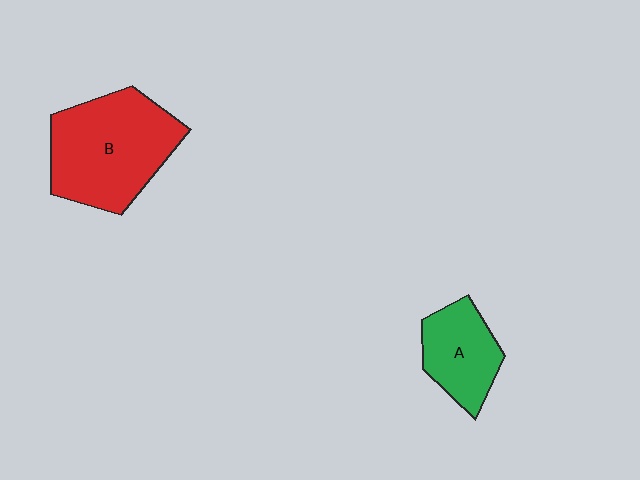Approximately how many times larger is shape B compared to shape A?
Approximately 1.9 times.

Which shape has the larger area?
Shape B (red).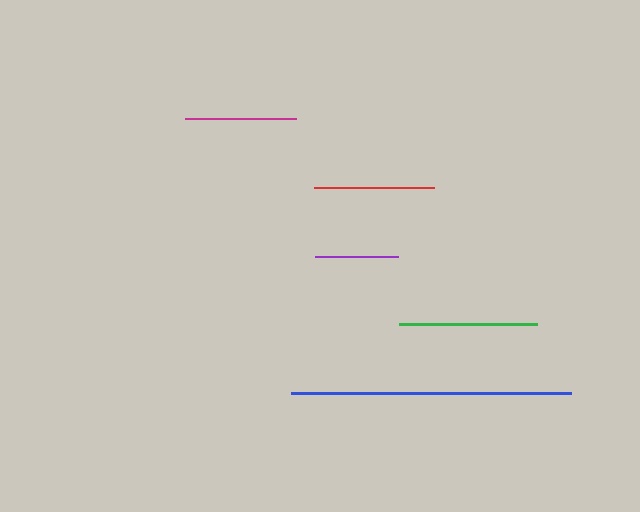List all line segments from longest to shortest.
From longest to shortest: blue, green, red, magenta, purple.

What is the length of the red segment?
The red segment is approximately 120 pixels long.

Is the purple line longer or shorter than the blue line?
The blue line is longer than the purple line.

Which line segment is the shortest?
The purple line is the shortest at approximately 83 pixels.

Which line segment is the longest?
The blue line is the longest at approximately 280 pixels.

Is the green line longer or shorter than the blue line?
The blue line is longer than the green line.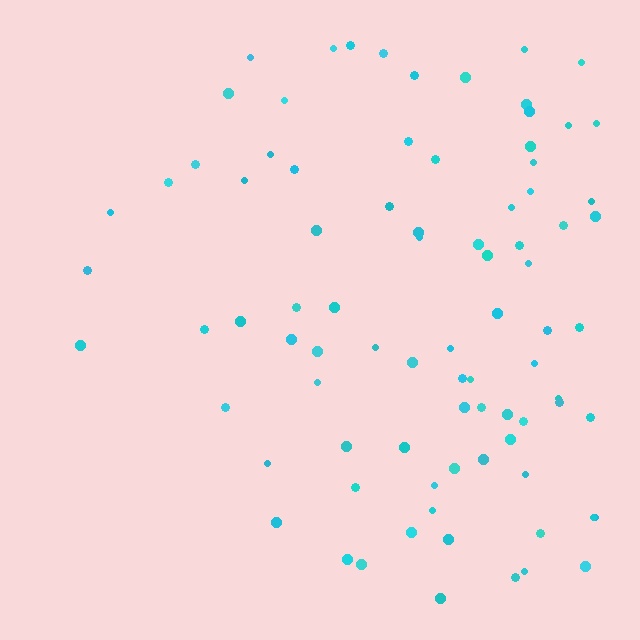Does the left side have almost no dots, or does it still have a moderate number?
Still a moderate number, just noticeably fewer than the right.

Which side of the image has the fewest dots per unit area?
The left.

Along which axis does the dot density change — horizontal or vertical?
Horizontal.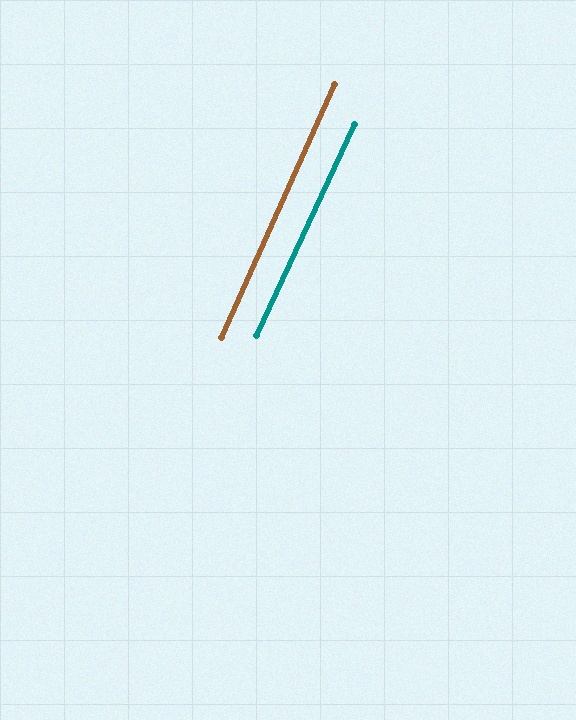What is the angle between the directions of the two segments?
Approximately 1 degree.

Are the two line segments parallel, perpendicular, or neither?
Parallel — their directions differ by only 0.8°.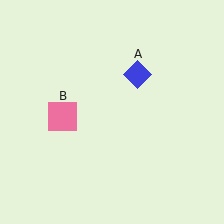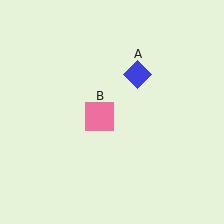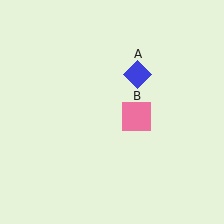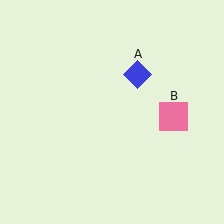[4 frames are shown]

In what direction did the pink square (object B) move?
The pink square (object B) moved right.